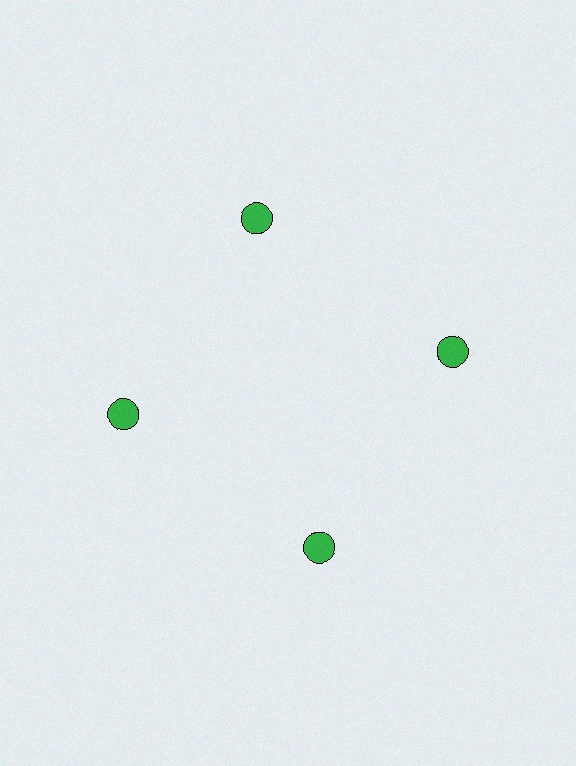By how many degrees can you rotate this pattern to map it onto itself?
The pattern maps onto itself every 90 degrees of rotation.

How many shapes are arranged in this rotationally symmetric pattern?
There are 4 shapes, arranged in 4 groups of 1.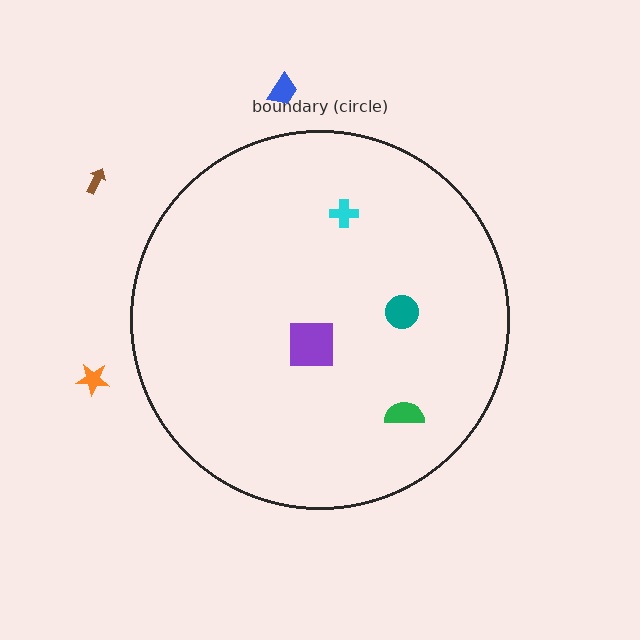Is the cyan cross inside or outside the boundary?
Inside.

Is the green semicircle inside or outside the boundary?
Inside.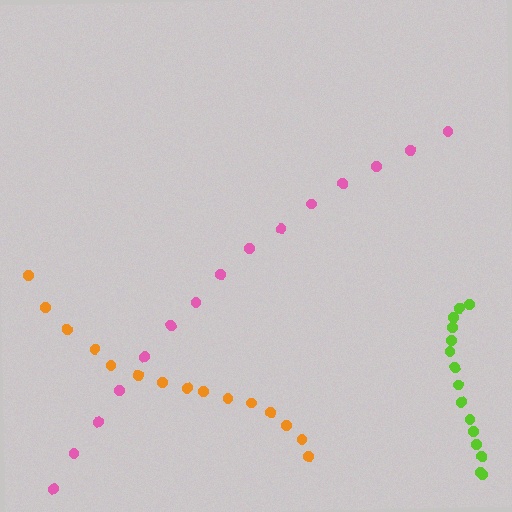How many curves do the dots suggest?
There are 3 distinct paths.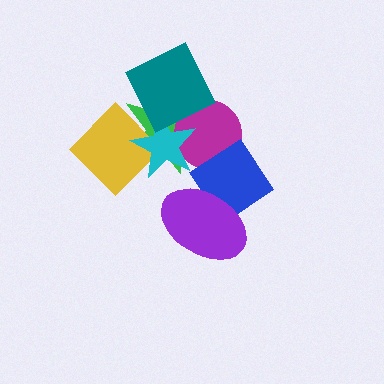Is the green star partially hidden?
Yes, it is partially covered by another shape.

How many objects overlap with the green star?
4 objects overlap with the green star.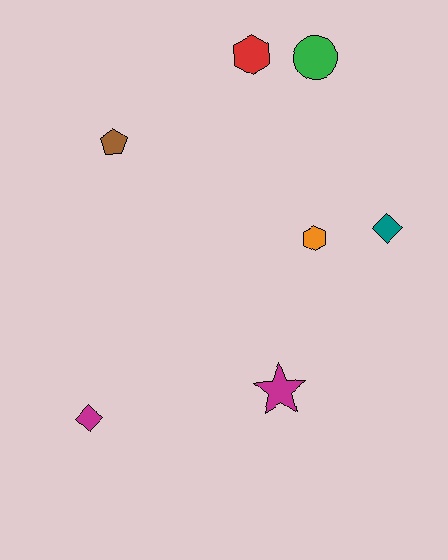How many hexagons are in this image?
There are 2 hexagons.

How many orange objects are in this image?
There is 1 orange object.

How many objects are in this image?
There are 7 objects.